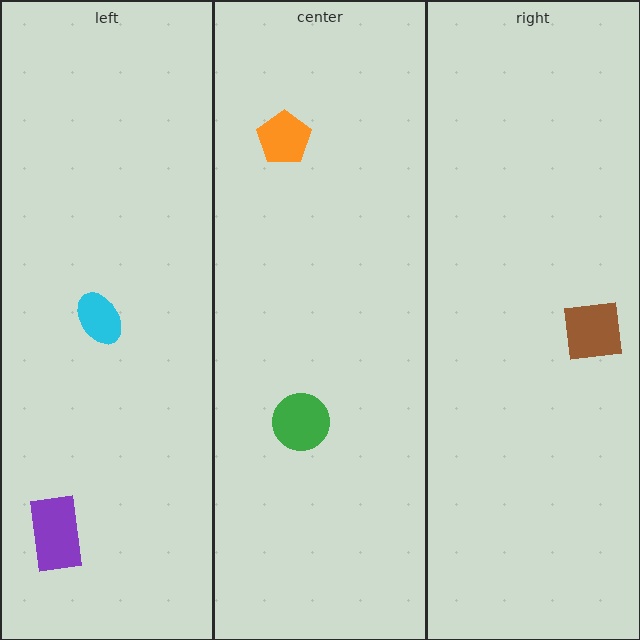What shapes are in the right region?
The brown square.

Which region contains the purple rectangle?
The left region.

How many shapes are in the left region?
2.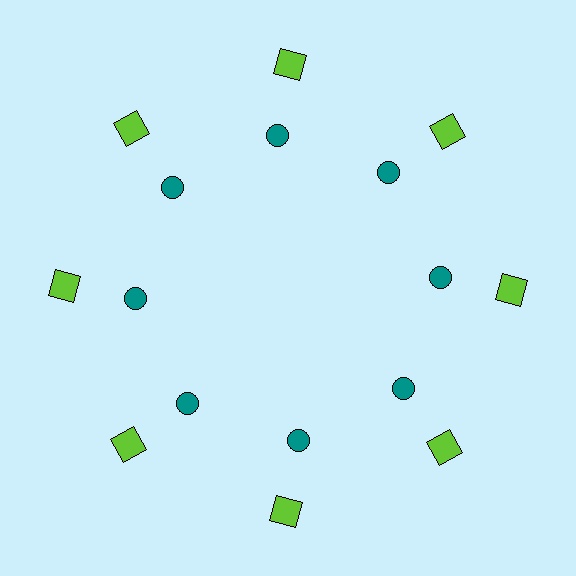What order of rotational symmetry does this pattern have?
This pattern has 8-fold rotational symmetry.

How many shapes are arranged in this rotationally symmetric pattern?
There are 16 shapes, arranged in 8 groups of 2.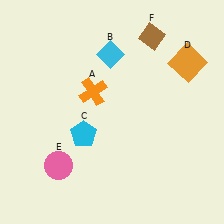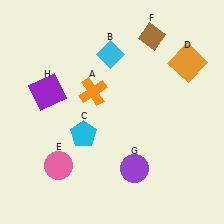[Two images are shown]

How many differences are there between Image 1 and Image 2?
There are 2 differences between the two images.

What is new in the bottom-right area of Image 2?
A purple circle (G) was added in the bottom-right area of Image 2.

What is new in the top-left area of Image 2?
A purple square (H) was added in the top-left area of Image 2.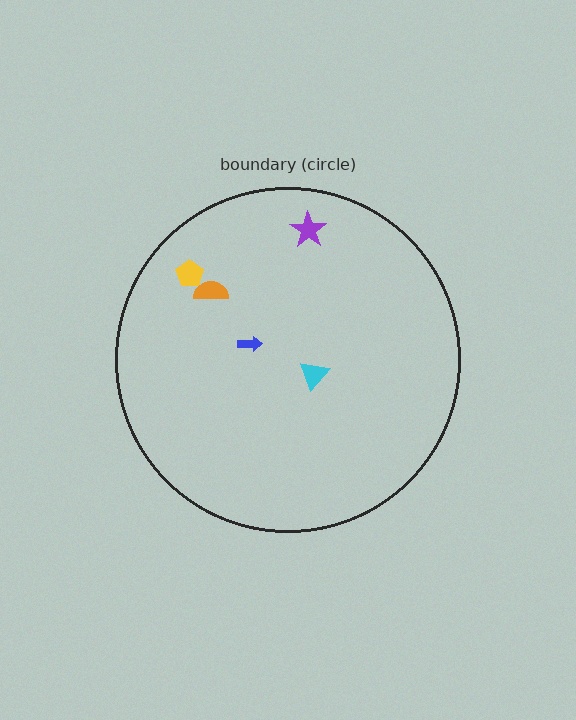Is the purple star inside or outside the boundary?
Inside.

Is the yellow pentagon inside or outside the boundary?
Inside.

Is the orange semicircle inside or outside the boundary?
Inside.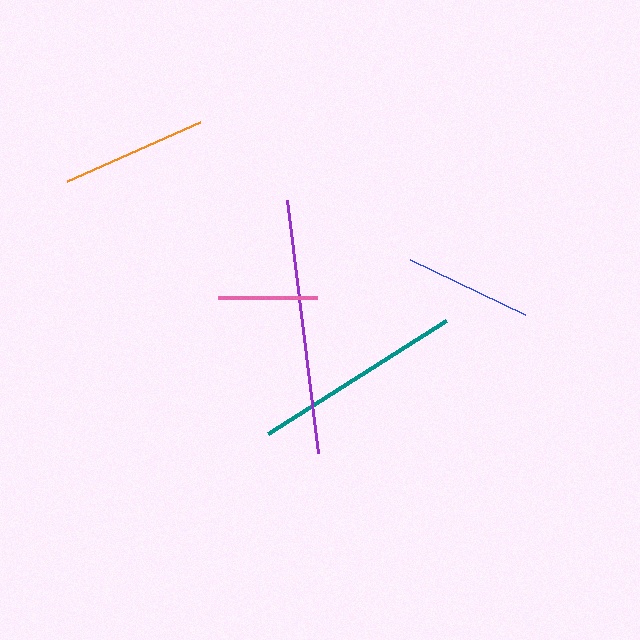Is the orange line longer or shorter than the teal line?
The teal line is longer than the orange line.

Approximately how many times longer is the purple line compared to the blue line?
The purple line is approximately 2.0 times the length of the blue line.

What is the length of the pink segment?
The pink segment is approximately 99 pixels long.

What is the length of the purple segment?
The purple segment is approximately 255 pixels long.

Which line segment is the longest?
The purple line is the longest at approximately 255 pixels.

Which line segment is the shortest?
The pink line is the shortest at approximately 99 pixels.